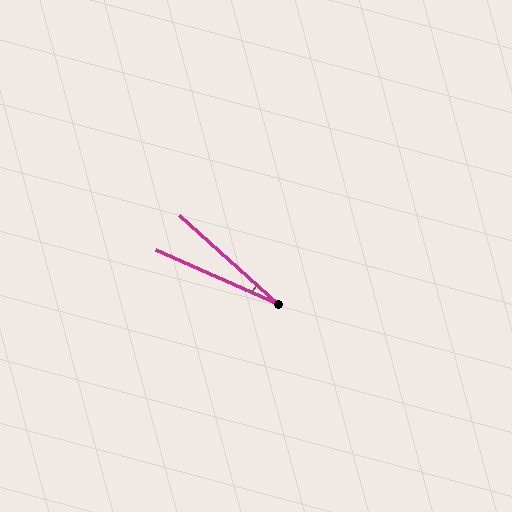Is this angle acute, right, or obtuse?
It is acute.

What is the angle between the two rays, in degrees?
Approximately 18 degrees.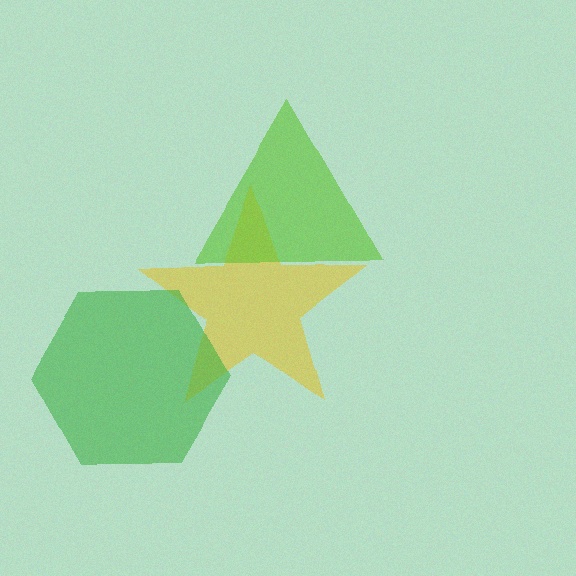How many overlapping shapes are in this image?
There are 3 overlapping shapes in the image.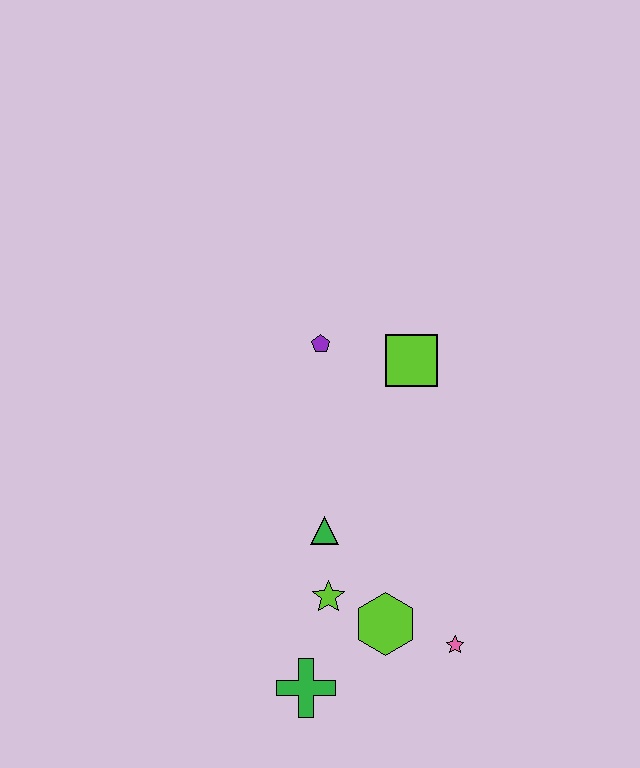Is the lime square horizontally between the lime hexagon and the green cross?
No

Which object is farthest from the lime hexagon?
The purple pentagon is farthest from the lime hexagon.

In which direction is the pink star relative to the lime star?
The pink star is to the right of the lime star.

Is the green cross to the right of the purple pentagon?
No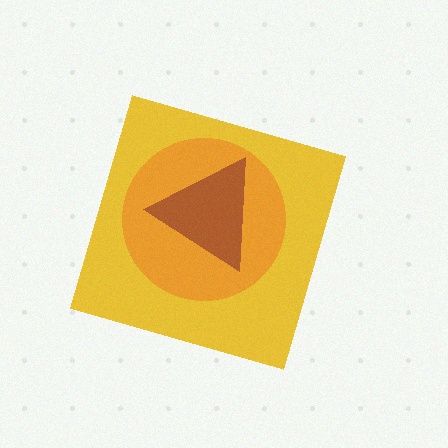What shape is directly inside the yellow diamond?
The orange circle.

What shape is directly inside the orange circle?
The brown triangle.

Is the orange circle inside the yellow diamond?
Yes.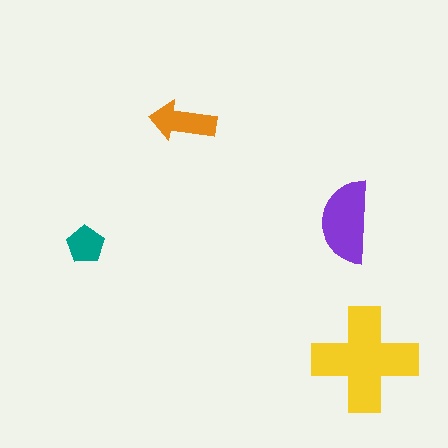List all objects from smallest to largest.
The teal pentagon, the orange arrow, the purple semicircle, the yellow cross.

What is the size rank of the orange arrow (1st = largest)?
3rd.